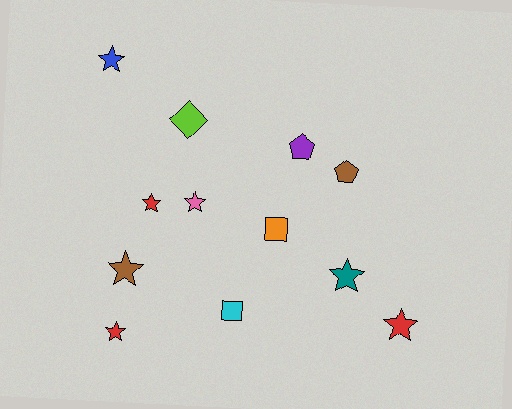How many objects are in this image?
There are 12 objects.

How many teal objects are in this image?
There is 1 teal object.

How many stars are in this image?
There are 7 stars.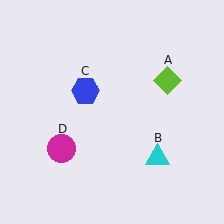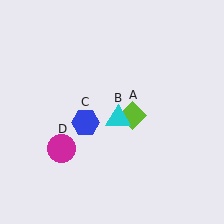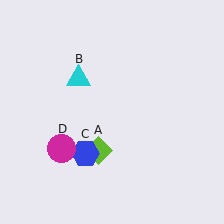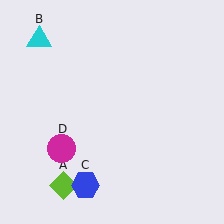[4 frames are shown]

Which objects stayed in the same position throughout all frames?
Magenta circle (object D) remained stationary.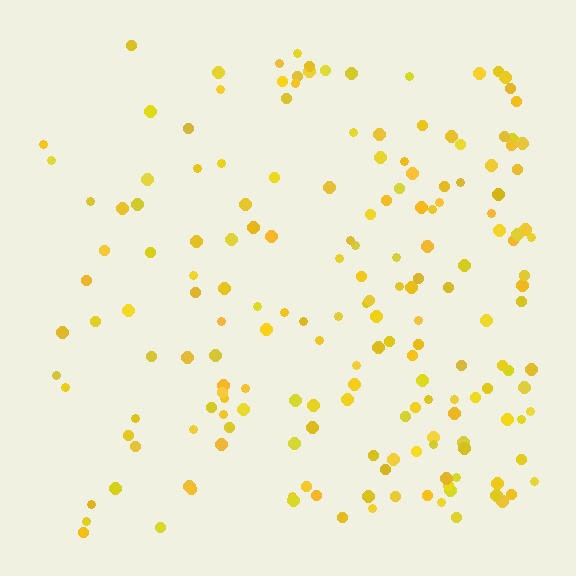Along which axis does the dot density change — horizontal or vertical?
Horizontal.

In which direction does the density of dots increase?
From left to right, with the right side densest.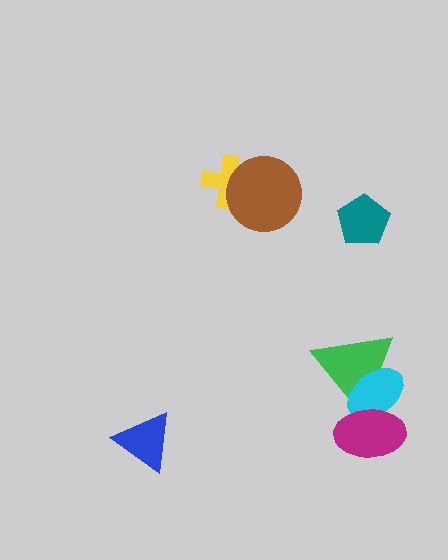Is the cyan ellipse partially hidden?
Yes, it is partially covered by another shape.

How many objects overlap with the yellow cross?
1 object overlaps with the yellow cross.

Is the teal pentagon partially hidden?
No, no other shape covers it.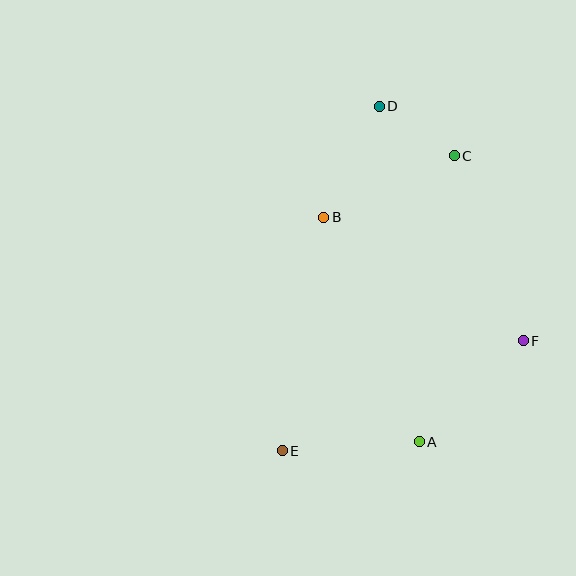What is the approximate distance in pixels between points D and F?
The distance between D and F is approximately 275 pixels.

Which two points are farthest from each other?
Points D and E are farthest from each other.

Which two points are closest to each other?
Points C and D are closest to each other.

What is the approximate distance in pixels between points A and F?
The distance between A and F is approximately 145 pixels.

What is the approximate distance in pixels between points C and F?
The distance between C and F is approximately 197 pixels.